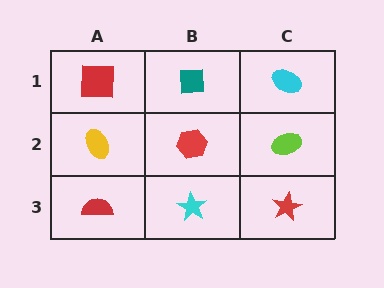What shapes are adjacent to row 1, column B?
A red hexagon (row 2, column B), a red square (row 1, column A), a cyan ellipse (row 1, column C).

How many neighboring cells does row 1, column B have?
3.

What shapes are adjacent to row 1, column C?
A lime ellipse (row 2, column C), a teal square (row 1, column B).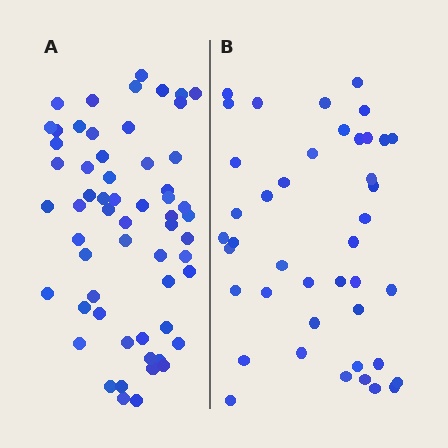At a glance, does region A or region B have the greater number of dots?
Region A (the left region) has more dots.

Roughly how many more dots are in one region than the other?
Region A has approximately 15 more dots than region B.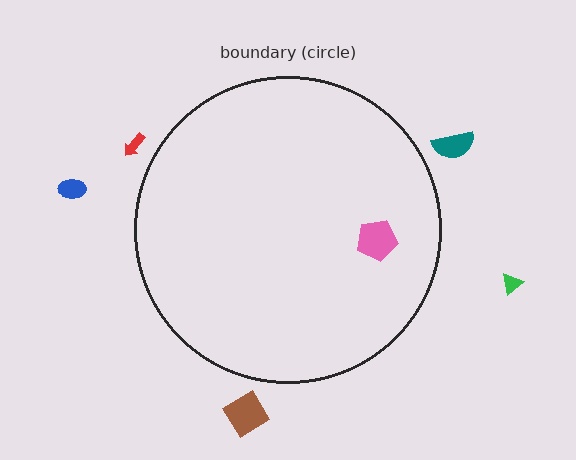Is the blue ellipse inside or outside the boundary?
Outside.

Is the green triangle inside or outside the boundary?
Outside.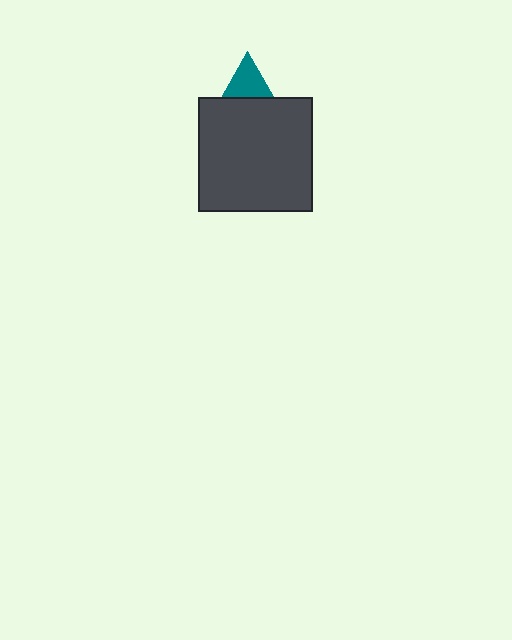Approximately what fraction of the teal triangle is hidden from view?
Roughly 65% of the teal triangle is hidden behind the dark gray square.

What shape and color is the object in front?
The object in front is a dark gray square.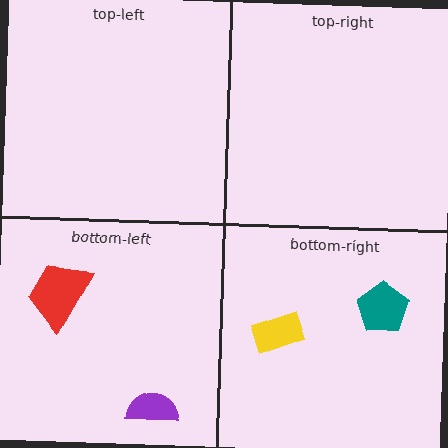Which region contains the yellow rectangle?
The bottom-right region.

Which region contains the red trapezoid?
The bottom-left region.